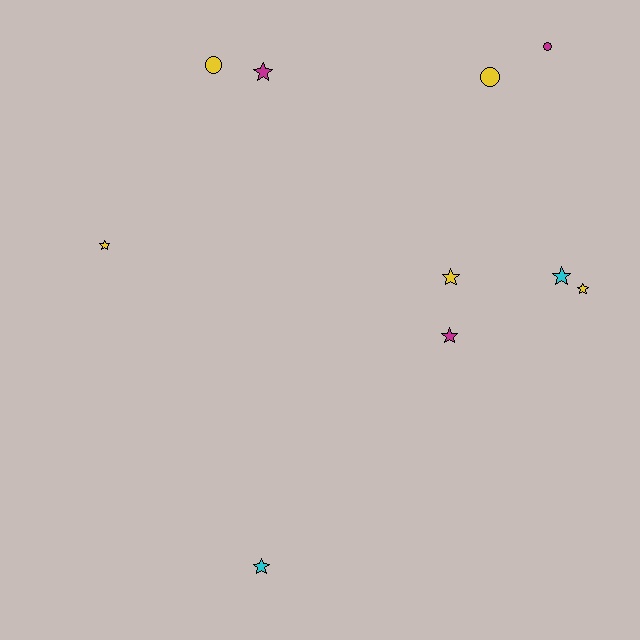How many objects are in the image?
There are 10 objects.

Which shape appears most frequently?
Star, with 7 objects.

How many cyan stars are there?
There are 2 cyan stars.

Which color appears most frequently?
Yellow, with 5 objects.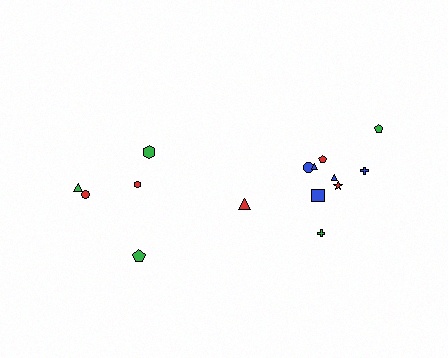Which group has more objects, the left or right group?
The right group.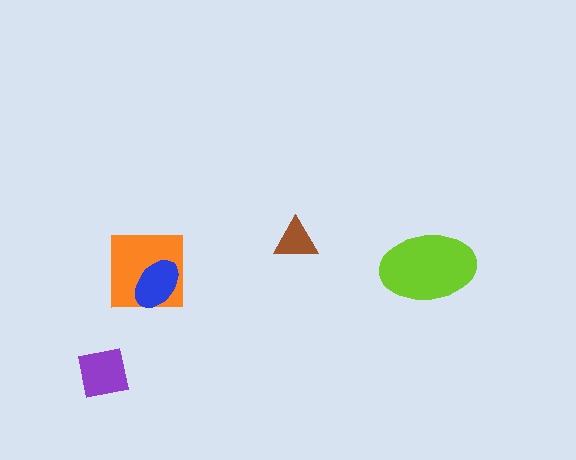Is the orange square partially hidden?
Yes, it is partially covered by another shape.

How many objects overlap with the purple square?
0 objects overlap with the purple square.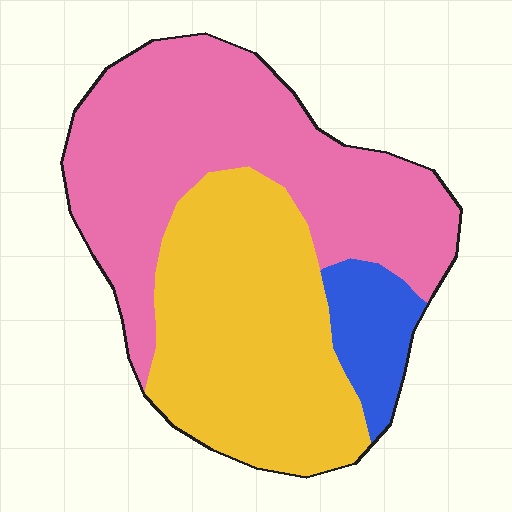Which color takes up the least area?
Blue, at roughly 10%.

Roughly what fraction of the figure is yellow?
Yellow covers about 40% of the figure.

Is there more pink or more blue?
Pink.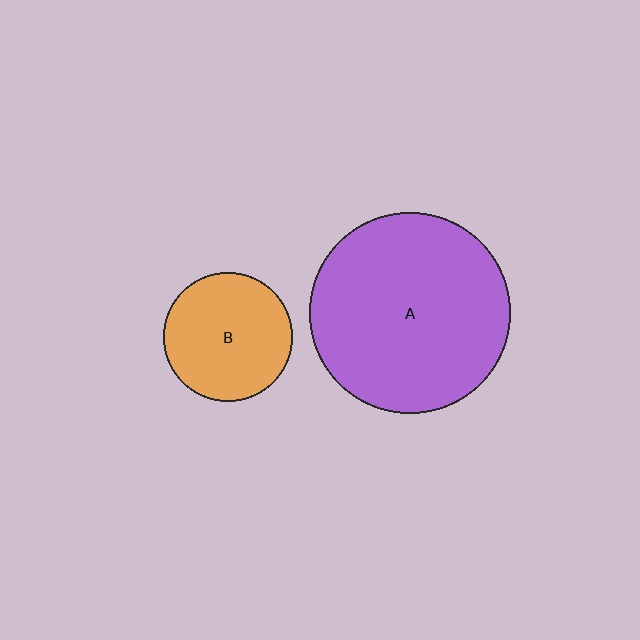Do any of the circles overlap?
No, none of the circles overlap.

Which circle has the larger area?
Circle A (purple).